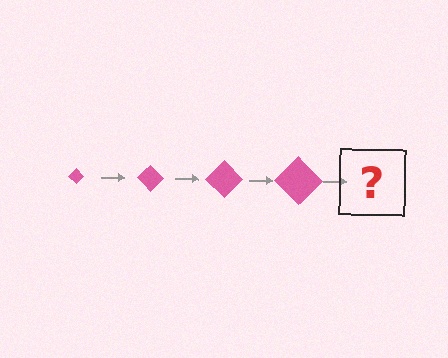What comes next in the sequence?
The next element should be a pink diamond, larger than the previous one.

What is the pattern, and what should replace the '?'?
The pattern is that the diamond gets progressively larger each step. The '?' should be a pink diamond, larger than the previous one.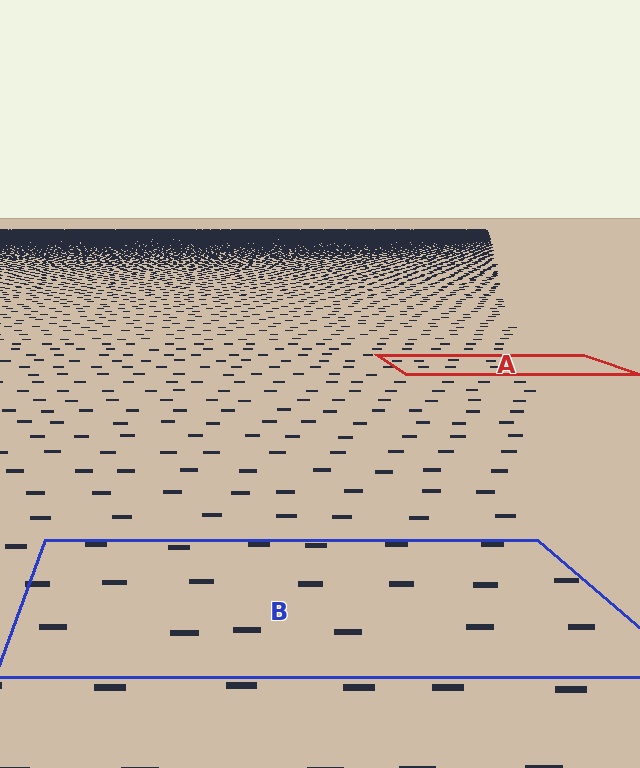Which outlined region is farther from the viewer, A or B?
Region A is farther from the viewer — the texture elements inside it appear smaller and more densely packed.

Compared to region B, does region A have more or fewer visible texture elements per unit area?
Region A has more texture elements per unit area — they are packed more densely because it is farther away.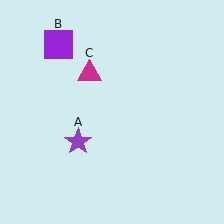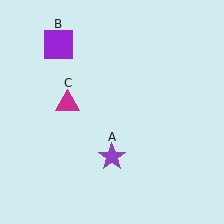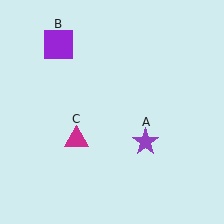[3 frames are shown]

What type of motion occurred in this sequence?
The purple star (object A), magenta triangle (object C) rotated counterclockwise around the center of the scene.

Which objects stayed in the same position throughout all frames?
Purple square (object B) remained stationary.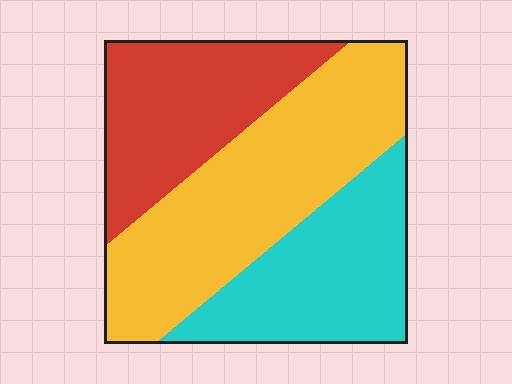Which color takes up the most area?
Yellow, at roughly 45%.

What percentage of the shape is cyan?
Cyan covers about 30% of the shape.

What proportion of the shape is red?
Red takes up between a sixth and a third of the shape.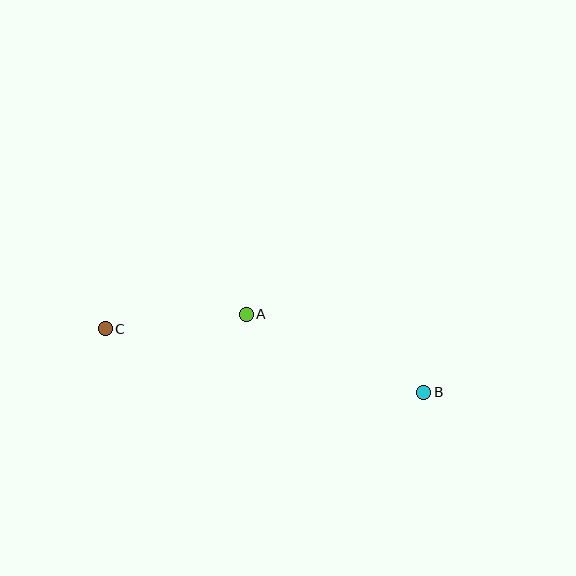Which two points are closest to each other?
Points A and C are closest to each other.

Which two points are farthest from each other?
Points B and C are farthest from each other.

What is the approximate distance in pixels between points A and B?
The distance between A and B is approximately 193 pixels.